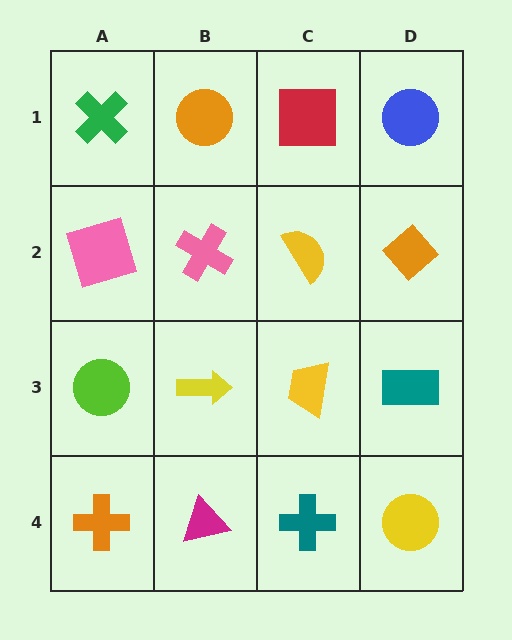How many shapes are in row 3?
4 shapes.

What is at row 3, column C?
A yellow trapezoid.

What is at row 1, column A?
A green cross.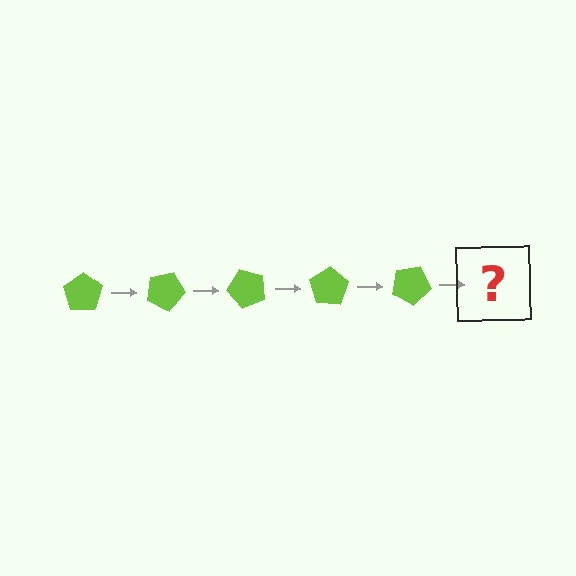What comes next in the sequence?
The next element should be a lime pentagon rotated 125 degrees.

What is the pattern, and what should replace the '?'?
The pattern is that the pentagon rotates 25 degrees each step. The '?' should be a lime pentagon rotated 125 degrees.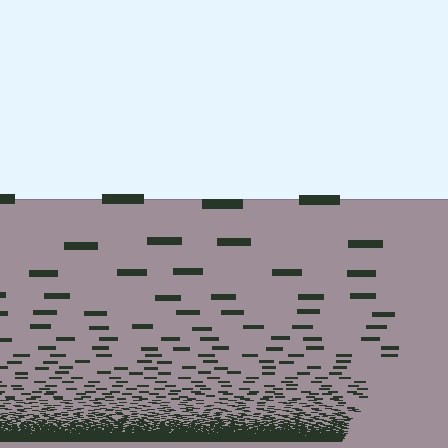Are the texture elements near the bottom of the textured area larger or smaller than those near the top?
Smaller. The gradient is inverted — elements near the bottom are smaller and denser.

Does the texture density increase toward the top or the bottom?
Density increases toward the bottom.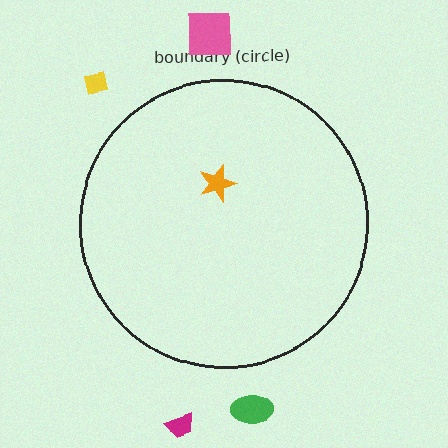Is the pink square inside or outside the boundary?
Outside.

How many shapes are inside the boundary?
1 inside, 4 outside.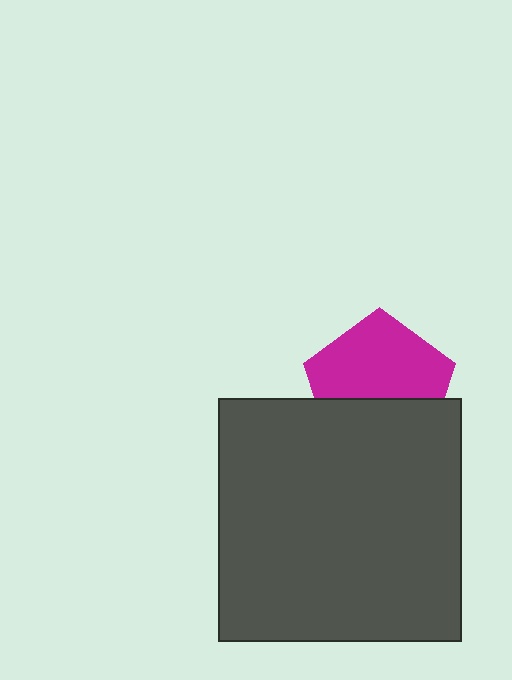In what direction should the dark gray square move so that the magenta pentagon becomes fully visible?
The dark gray square should move down. That is the shortest direction to clear the overlap and leave the magenta pentagon fully visible.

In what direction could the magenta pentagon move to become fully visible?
The magenta pentagon could move up. That would shift it out from behind the dark gray square entirely.